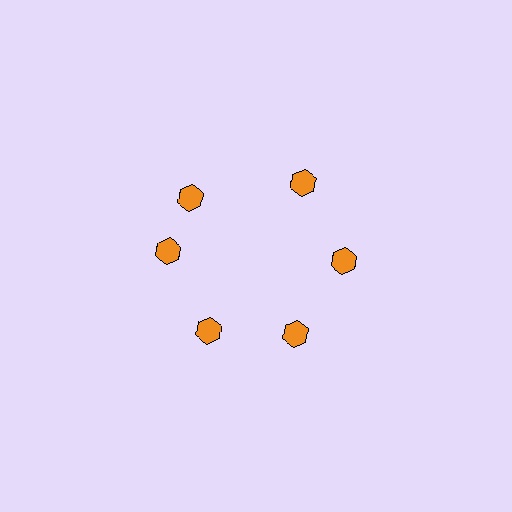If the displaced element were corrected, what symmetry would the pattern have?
It would have 6-fold rotational symmetry — the pattern would map onto itself every 60 degrees.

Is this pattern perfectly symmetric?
No. The 6 orange hexagons are arranged in a ring, but one element near the 11 o'clock position is rotated out of alignment along the ring, breaking the 6-fold rotational symmetry.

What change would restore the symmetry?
The symmetry would be restored by rotating it back into even spacing with its neighbors so that all 6 hexagons sit at equal angles and equal distance from the center.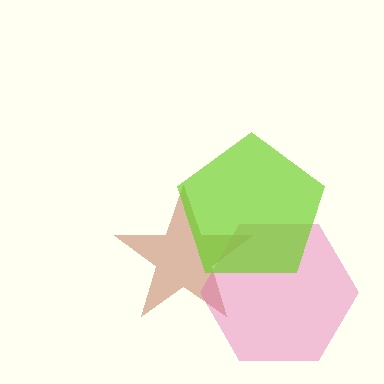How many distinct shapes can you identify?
There are 3 distinct shapes: a brown star, a pink hexagon, a lime pentagon.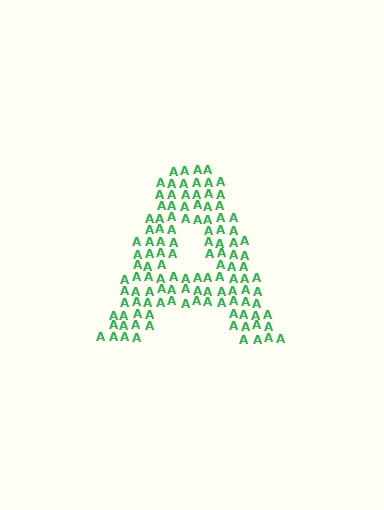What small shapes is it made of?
It is made of small letter A's.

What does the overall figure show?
The overall figure shows the letter A.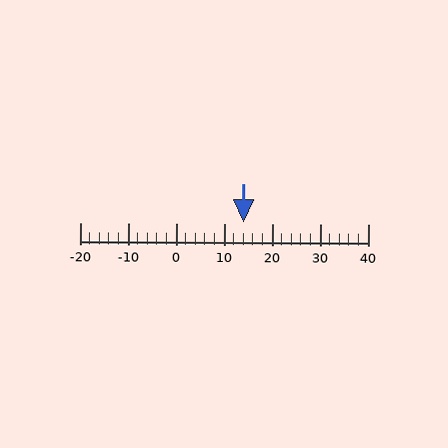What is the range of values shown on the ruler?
The ruler shows values from -20 to 40.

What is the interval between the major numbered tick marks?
The major tick marks are spaced 10 units apart.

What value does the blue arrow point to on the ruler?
The blue arrow points to approximately 14.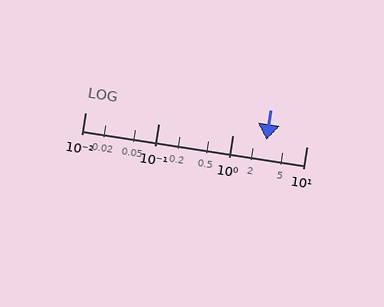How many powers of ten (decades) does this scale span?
The scale spans 3 decades, from 0.01 to 10.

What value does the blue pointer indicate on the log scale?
The pointer indicates approximately 2.9.